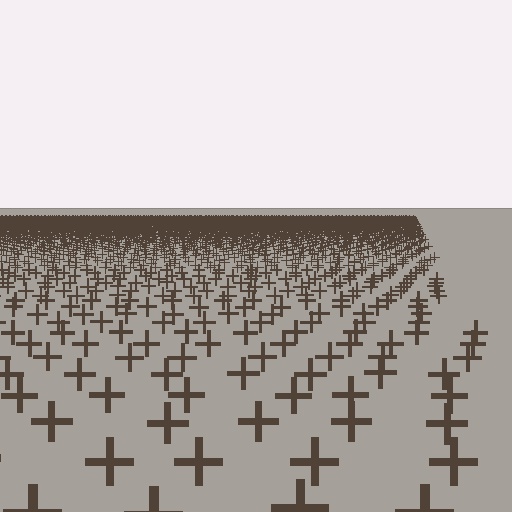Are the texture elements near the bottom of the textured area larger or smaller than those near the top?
Larger. Near the bottom, elements are closer to the viewer and appear at a bigger on-screen size.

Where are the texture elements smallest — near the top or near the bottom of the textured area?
Near the top.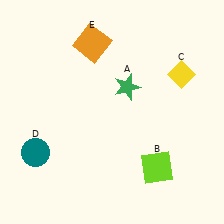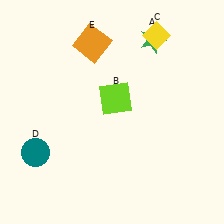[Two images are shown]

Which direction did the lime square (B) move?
The lime square (B) moved up.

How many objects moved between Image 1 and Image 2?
3 objects moved between the two images.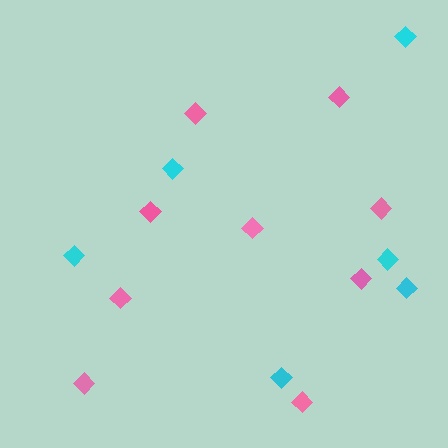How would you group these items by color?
There are 2 groups: one group of pink diamonds (9) and one group of cyan diamonds (6).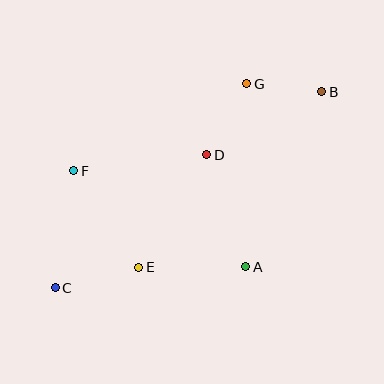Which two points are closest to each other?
Points B and G are closest to each other.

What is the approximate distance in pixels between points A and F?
The distance between A and F is approximately 197 pixels.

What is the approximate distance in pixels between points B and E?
The distance between B and E is approximately 253 pixels.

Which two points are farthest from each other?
Points B and C are farthest from each other.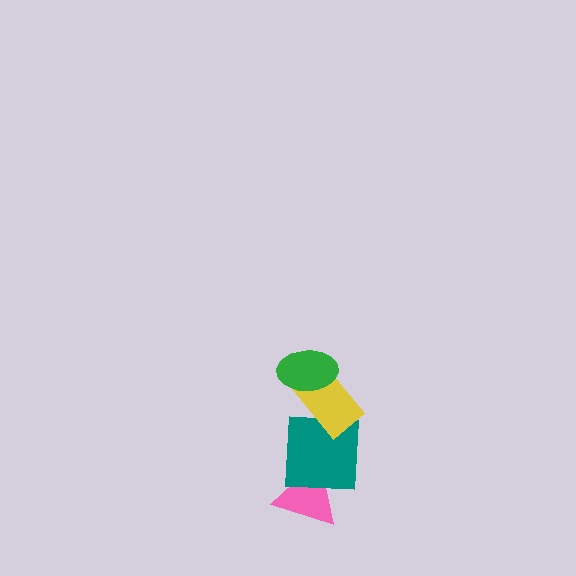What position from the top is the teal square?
The teal square is 3rd from the top.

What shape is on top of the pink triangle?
The teal square is on top of the pink triangle.